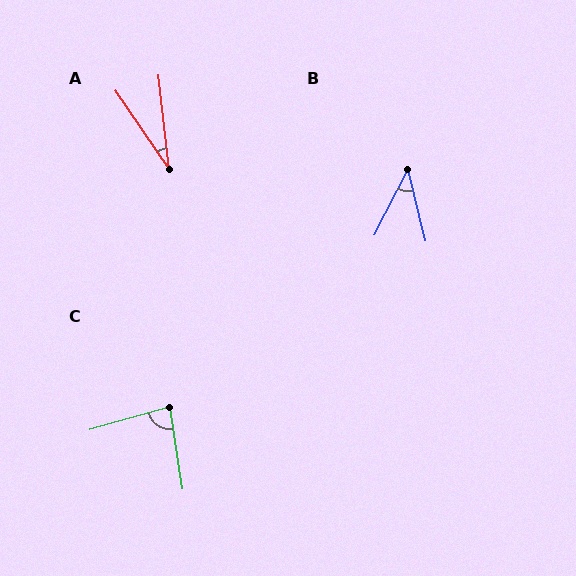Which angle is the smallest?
A, at approximately 28 degrees.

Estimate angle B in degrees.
Approximately 41 degrees.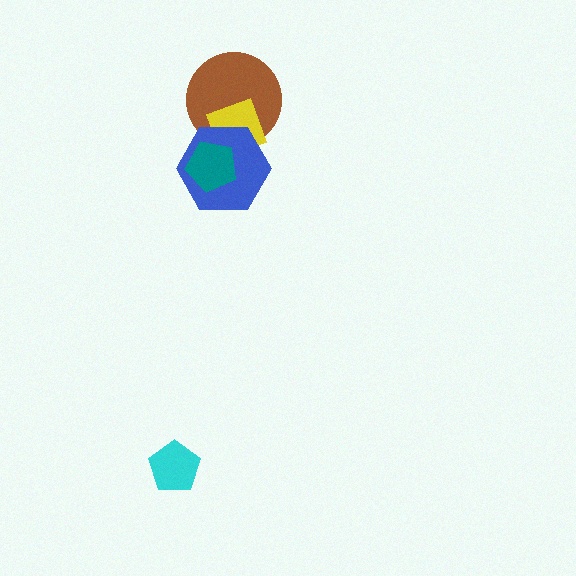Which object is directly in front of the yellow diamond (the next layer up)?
The blue hexagon is directly in front of the yellow diamond.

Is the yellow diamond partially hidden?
Yes, it is partially covered by another shape.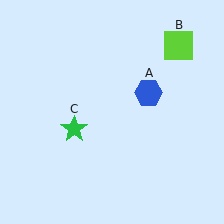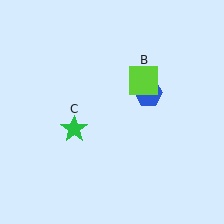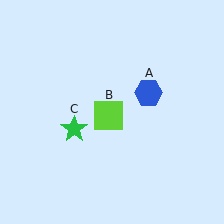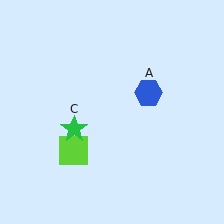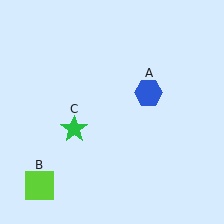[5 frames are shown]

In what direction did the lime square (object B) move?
The lime square (object B) moved down and to the left.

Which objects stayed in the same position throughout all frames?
Blue hexagon (object A) and green star (object C) remained stationary.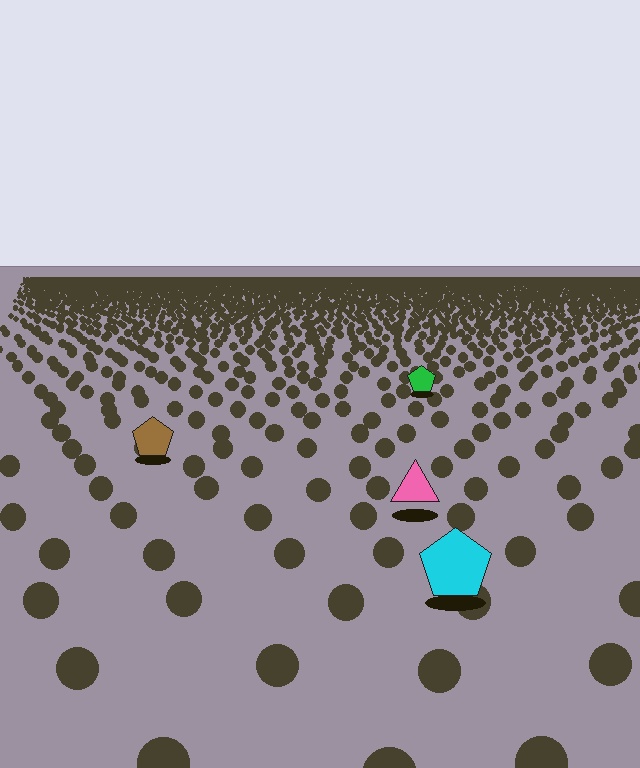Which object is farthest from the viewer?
The green pentagon is farthest from the viewer. It appears smaller and the ground texture around it is denser.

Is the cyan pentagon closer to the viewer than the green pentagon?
Yes. The cyan pentagon is closer — you can tell from the texture gradient: the ground texture is coarser near it.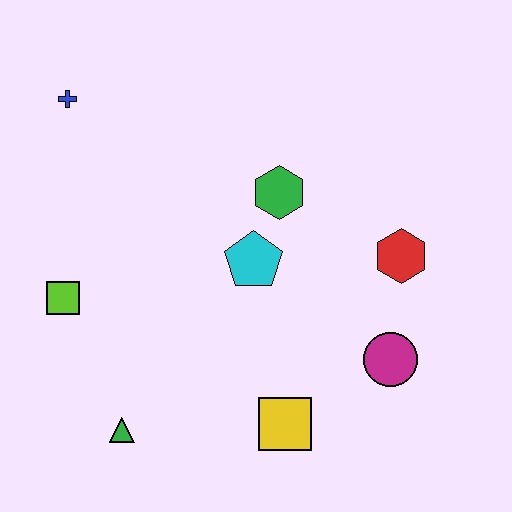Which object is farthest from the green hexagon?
The green triangle is farthest from the green hexagon.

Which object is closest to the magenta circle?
The red hexagon is closest to the magenta circle.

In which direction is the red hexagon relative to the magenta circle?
The red hexagon is above the magenta circle.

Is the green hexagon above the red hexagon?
Yes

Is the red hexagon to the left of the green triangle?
No